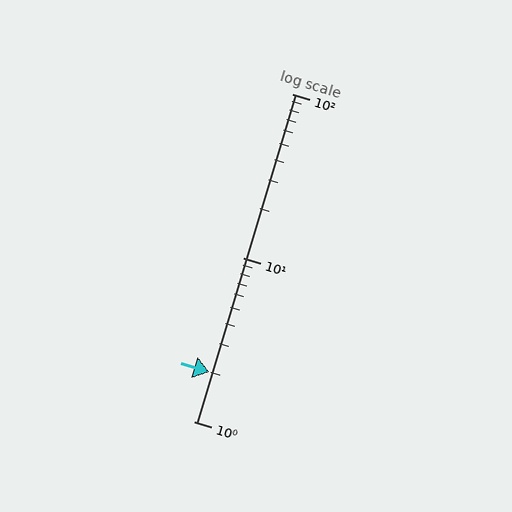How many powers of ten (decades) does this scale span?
The scale spans 2 decades, from 1 to 100.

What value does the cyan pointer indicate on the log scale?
The pointer indicates approximately 2.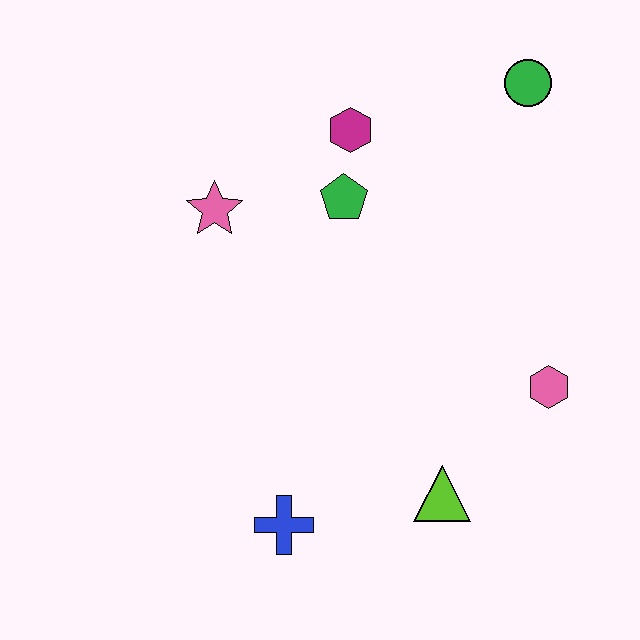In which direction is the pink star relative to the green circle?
The pink star is to the left of the green circle.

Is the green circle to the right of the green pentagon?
Yes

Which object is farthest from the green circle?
The blue cross is farthest from the green circle.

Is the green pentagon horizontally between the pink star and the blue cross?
No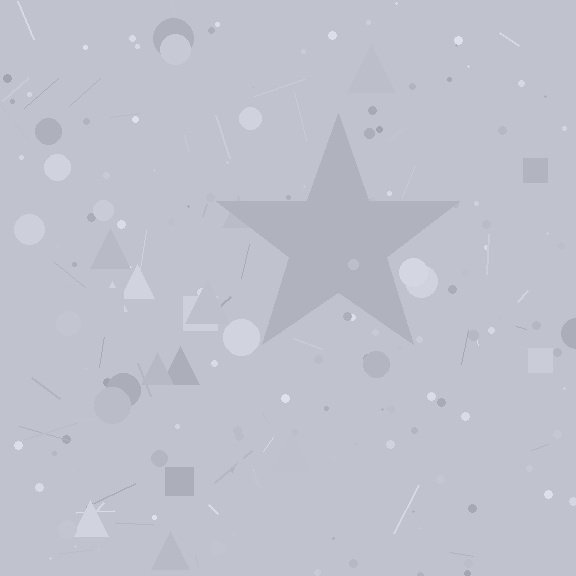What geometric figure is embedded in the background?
A star is embedded in the background.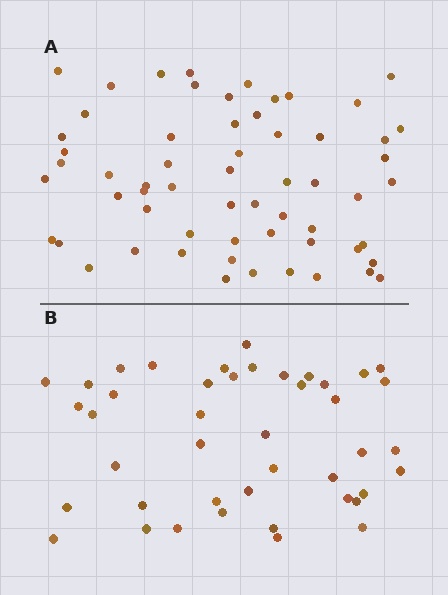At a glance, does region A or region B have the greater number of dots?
Region A (the top region) has more dots.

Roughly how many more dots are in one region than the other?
Region A has approximately 15 more dots than region B.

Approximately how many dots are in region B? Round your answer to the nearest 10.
About 40 dots. (The exact count is 43, which rounds to 40.)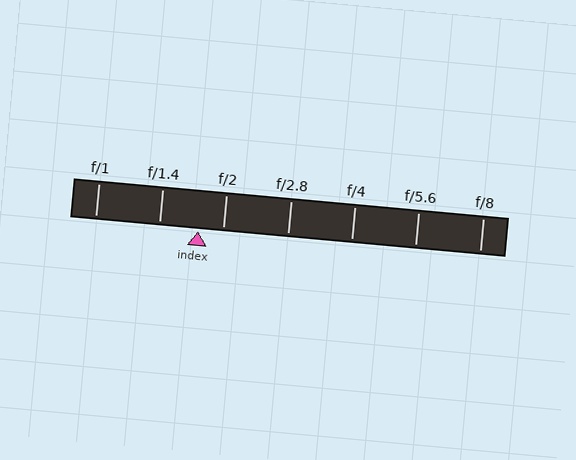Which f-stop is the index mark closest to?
The index mark is closest to f/2.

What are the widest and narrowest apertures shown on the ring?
The widest aperture shown is f/1 and the narrowest is f/8.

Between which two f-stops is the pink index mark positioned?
The index mark is between f/1.4 and f/2.